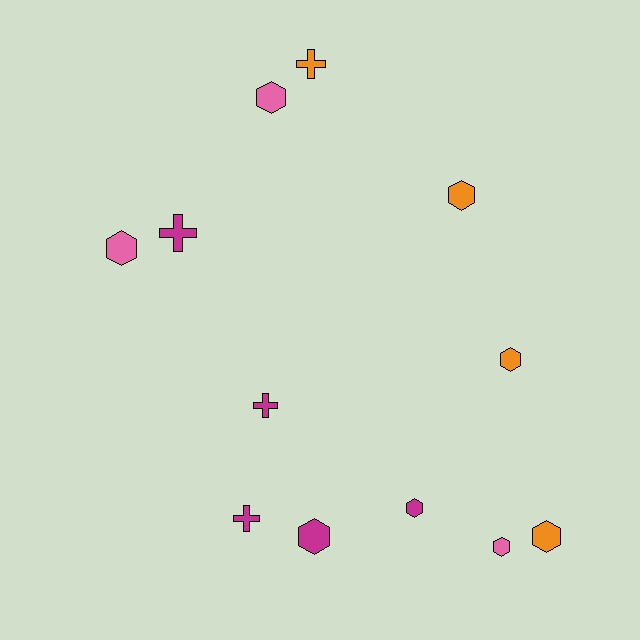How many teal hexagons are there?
There are no teal hexagons.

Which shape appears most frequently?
Hexagon, with 8 objects.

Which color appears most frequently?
Magenta, with 5 objects.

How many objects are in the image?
There are 12 objects.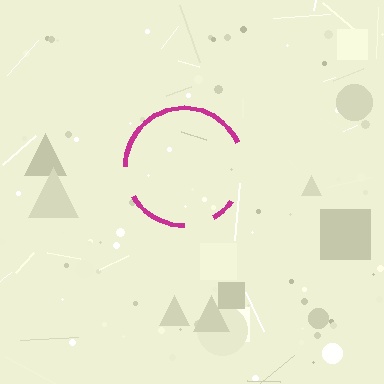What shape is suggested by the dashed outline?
The dashed outline suggests a circle.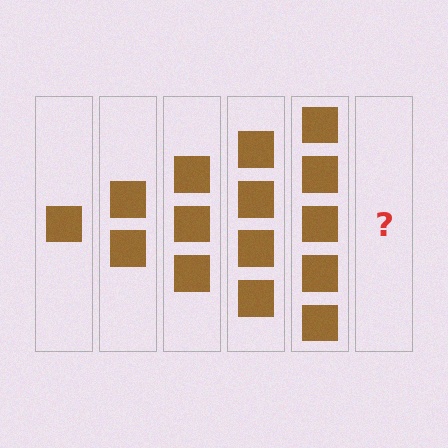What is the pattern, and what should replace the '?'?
The pattern is that each step adds one more square. The '?' should be 6 squares.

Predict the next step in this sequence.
The next step is 6 squares.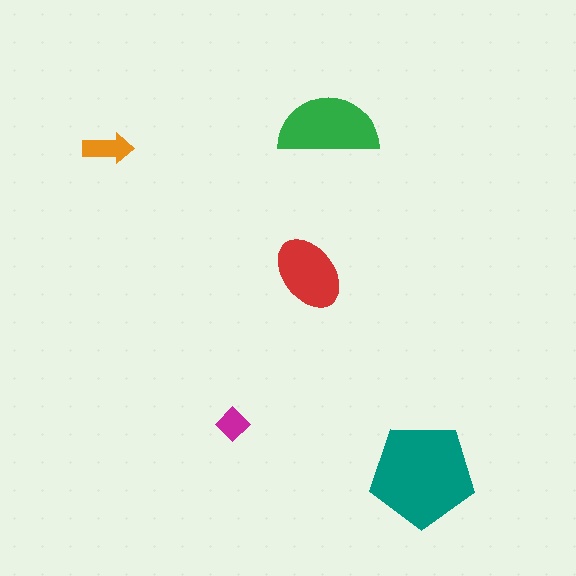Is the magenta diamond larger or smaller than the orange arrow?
Smaller.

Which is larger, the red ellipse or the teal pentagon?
The teal pentagon.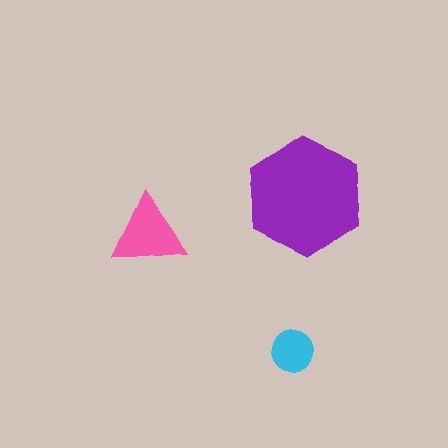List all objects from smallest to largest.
The cyan circle, the pink triangle, the purple hexagon.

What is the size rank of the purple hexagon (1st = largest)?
1st.